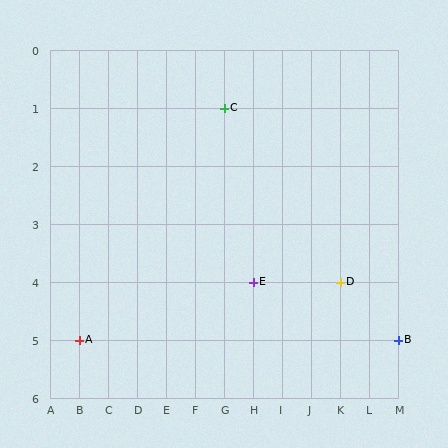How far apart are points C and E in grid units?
Points C and E are 1 column and 3 rows apart (about 3.2 grid units diagonally).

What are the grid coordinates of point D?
Point D is at grid coordinates (K, 4).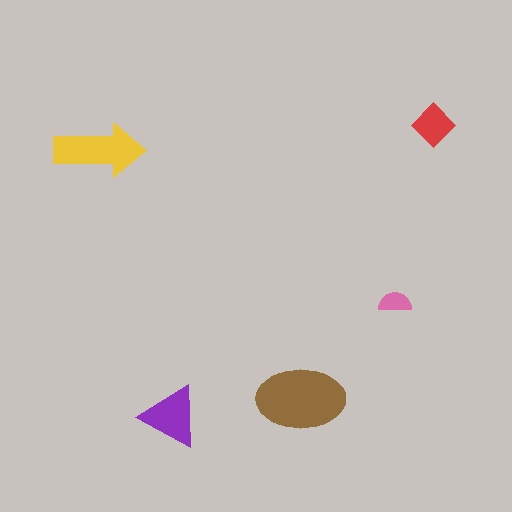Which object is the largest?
The brown ellipse.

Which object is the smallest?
The pink semicircle.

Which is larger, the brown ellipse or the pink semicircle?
The brown ellipse.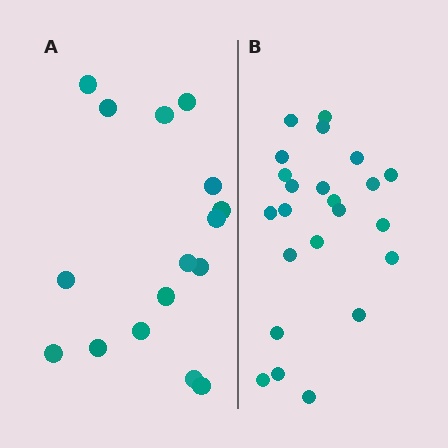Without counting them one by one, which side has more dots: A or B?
Region B (the right region) has more dots.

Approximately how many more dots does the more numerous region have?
Region B has roughly 8 or so more dots than region A.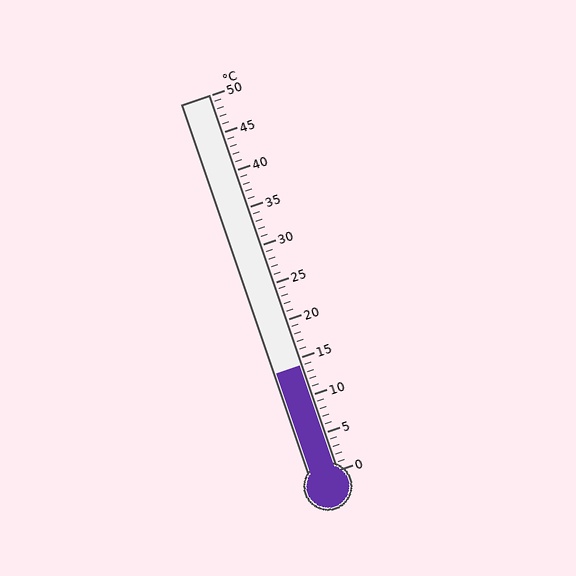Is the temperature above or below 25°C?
The temperature is below 25°C.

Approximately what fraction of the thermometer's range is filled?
The thermometer is filled to approximately 30% of its range.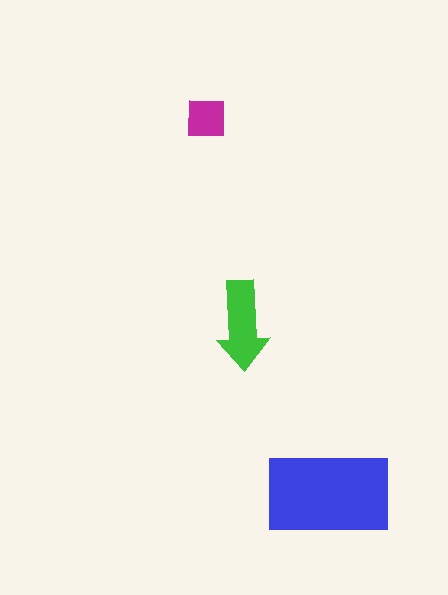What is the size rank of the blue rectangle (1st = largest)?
1st.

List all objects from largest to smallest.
The blue rectangle, the green arrow, the magenta square.